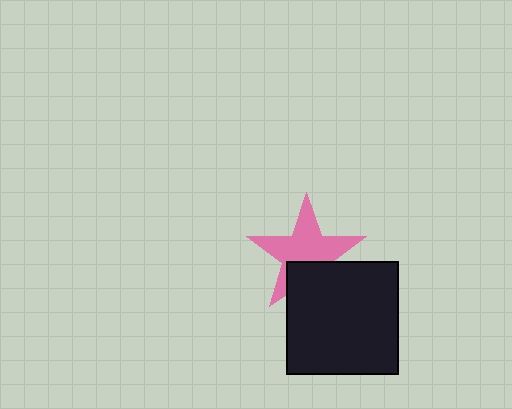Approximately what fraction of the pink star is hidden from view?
Roughly 31% of the pink star is hidden behind the black square.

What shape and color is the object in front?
The object in front is a black square.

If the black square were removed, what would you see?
You would see the complete pink star.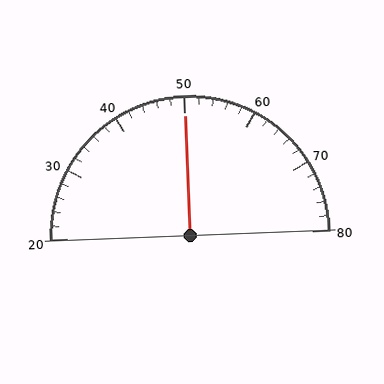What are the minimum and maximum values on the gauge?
The gauge ranges from 20 to 80.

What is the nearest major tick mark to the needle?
The nearest major tick mark is 50.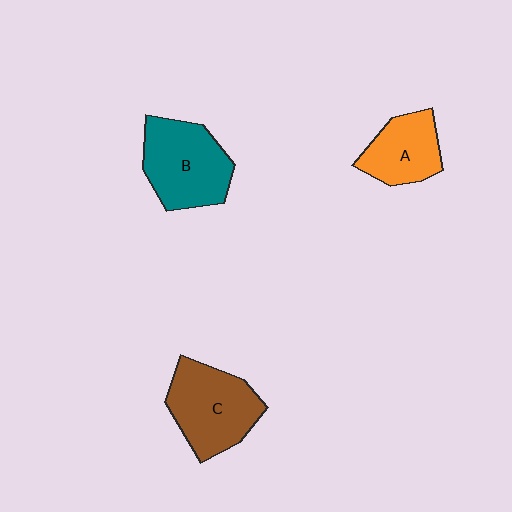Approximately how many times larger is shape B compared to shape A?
Approximately 1.4 times.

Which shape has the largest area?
Shape B (teal).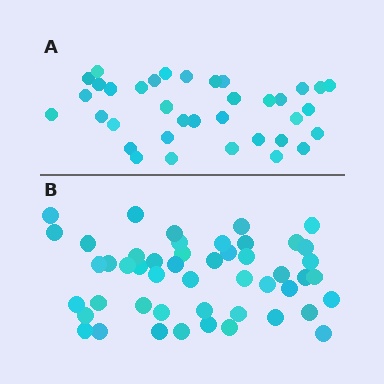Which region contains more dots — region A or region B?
Region B (the bottom region) has more dots.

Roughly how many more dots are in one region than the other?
Region B has approximately 15 more dots than region A.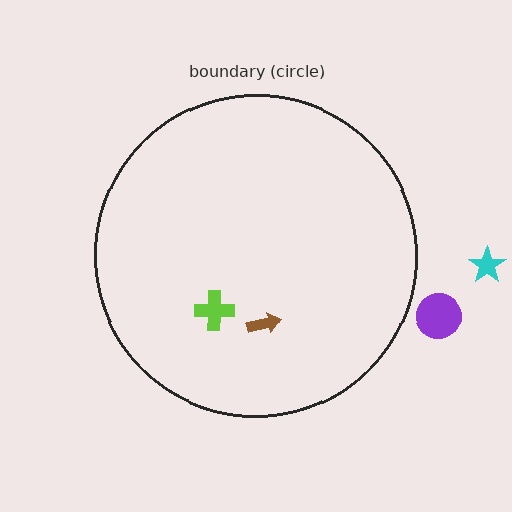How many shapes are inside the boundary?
2 inside, 2 outside.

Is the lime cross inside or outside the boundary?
Inside.